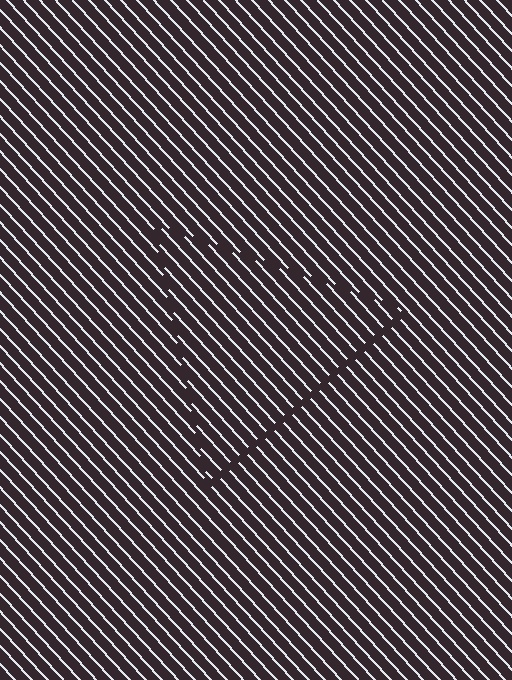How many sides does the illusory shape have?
3 sides — the line-ends trace a triangle.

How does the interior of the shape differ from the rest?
The interior of the shape contains the same grating, shifted by half a period — the contour is defined by the phase discontinuity where line-ends from the inner and outer gratings abut.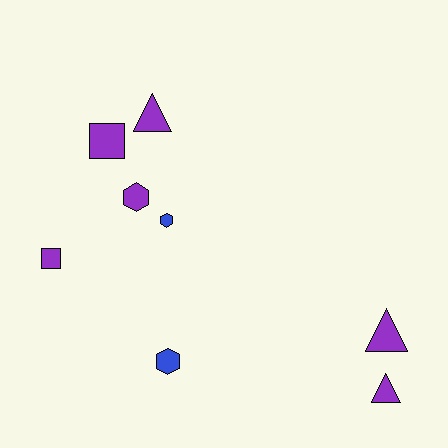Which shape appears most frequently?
Hexagon, with 3 objects.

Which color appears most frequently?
Purple, with 6 objects.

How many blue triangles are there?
There are no blue triangles.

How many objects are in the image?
There are 8 objects.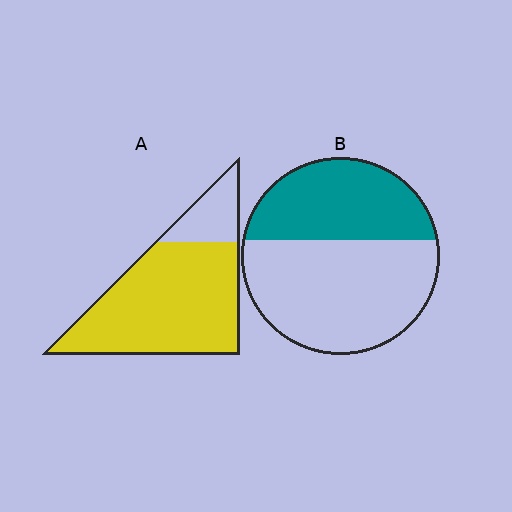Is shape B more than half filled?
No.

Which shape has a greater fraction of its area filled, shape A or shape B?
Shape A.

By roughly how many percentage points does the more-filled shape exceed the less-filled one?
By roughly 40 percentage points (A over B).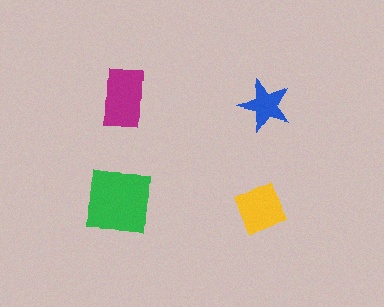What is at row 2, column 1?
A green square.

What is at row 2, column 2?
A yellow diamond.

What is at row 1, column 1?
A magenta rectangle.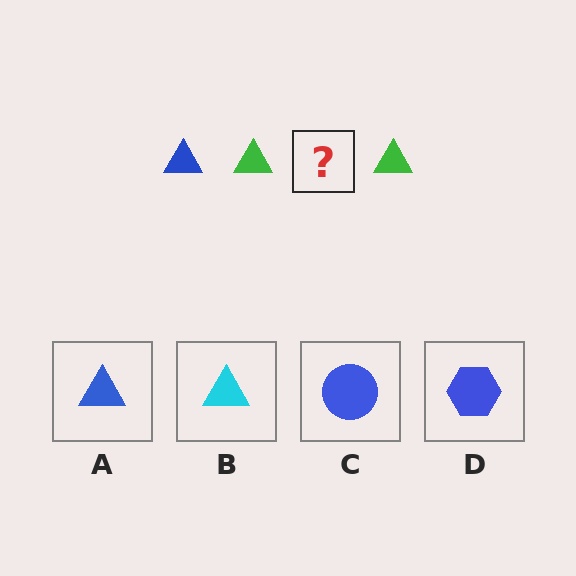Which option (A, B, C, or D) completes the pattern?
A.